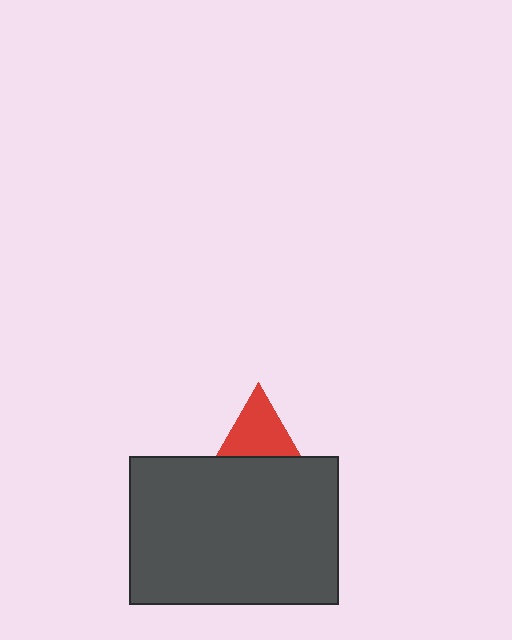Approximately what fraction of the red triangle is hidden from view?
Roughly 32% of the red triangle is hidden behind the dark gray rectangle.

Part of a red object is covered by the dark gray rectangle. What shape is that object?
It is a triangle.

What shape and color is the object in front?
The object in front is a dark gray rectangle.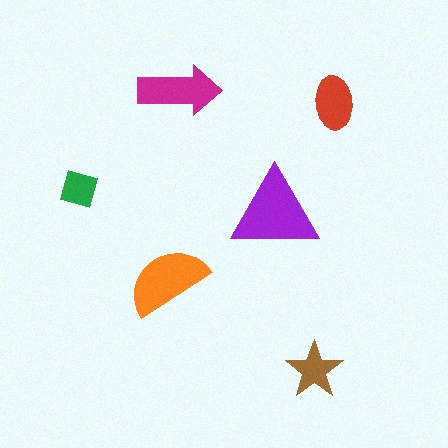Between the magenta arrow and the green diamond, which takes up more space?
The magenta arrow.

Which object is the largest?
The purple triangle.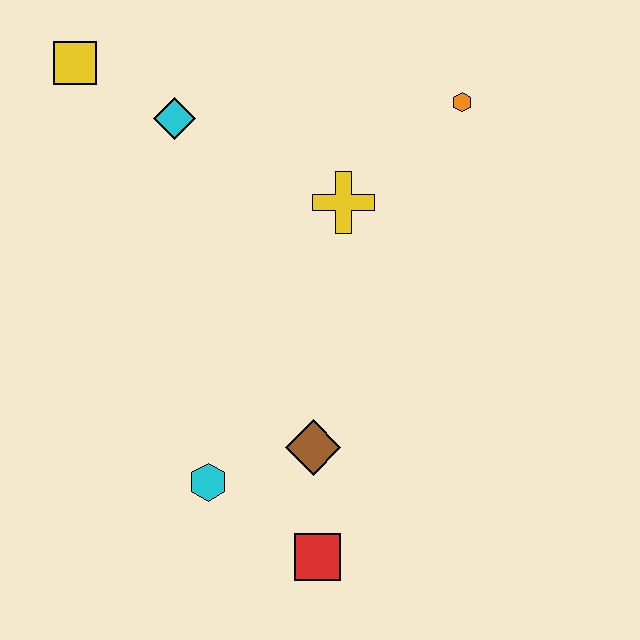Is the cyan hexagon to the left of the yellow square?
No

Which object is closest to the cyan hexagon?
The brown diamond is closest to the cyan hexagon.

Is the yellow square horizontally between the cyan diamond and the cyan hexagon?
No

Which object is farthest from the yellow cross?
The red square is farthest from the yellow cross.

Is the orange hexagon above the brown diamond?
Yes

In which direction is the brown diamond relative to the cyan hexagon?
The brown diamond is to the right of the cyan hexagon.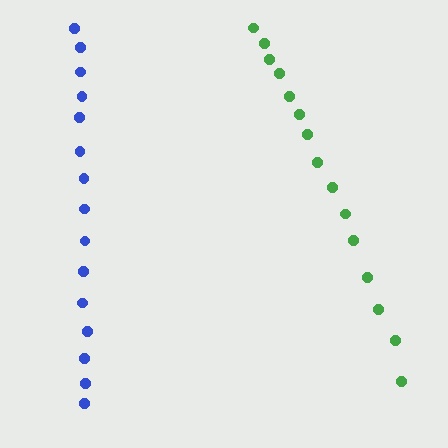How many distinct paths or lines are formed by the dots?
There are 2 distinct paths.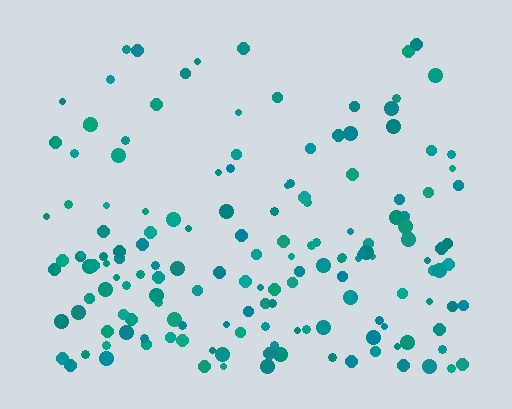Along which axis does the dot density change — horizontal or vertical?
Vertical.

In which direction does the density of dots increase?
From top to bottom, with the bottom side densest.